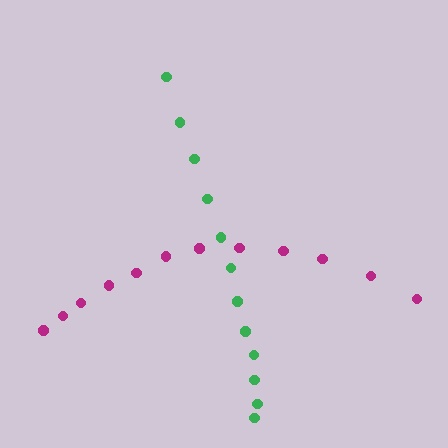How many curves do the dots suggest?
There are 2 distinct paths.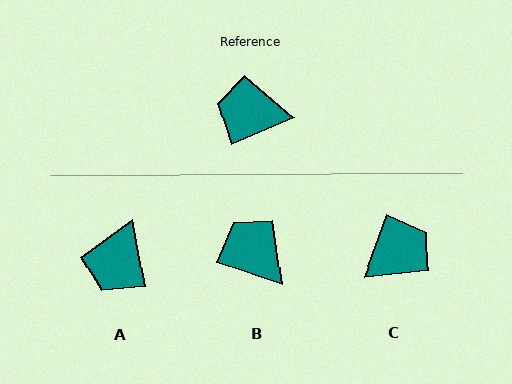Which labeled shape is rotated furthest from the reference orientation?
C, about 133 degrees away.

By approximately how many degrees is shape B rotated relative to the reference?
Approximately 42 degrees clockwise.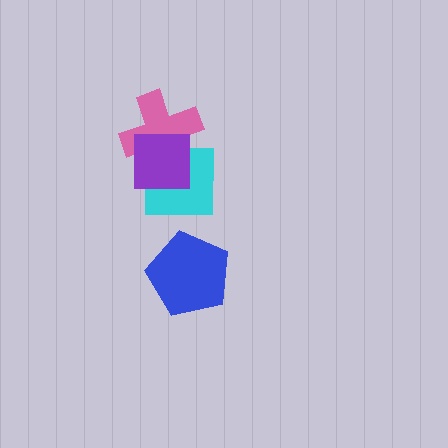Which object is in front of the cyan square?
The purple square is in front of the cyan square.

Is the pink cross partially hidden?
Yes, it is partially covered by another shape.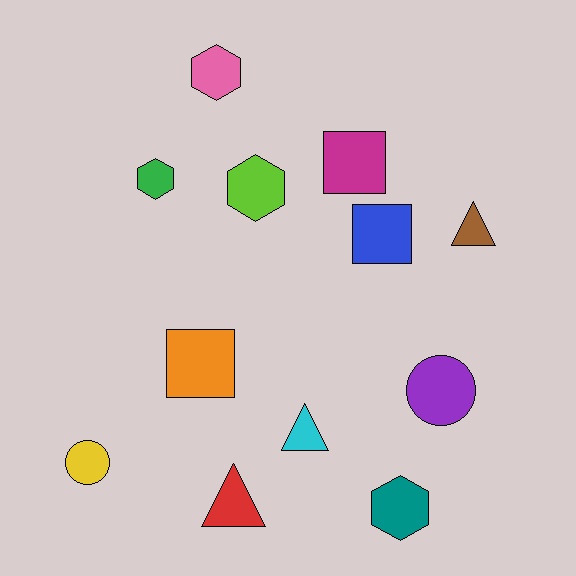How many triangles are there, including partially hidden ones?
There are 3 triangles.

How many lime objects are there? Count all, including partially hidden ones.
There is 1 lime object.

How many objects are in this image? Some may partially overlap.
There are 12 objects.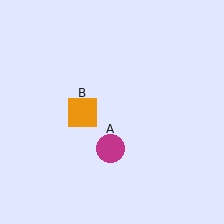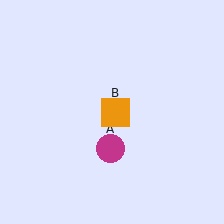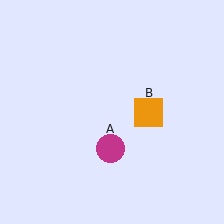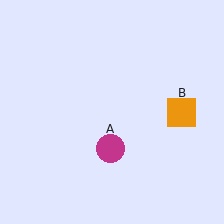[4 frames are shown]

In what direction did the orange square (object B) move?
The orange square (object B) moved right.